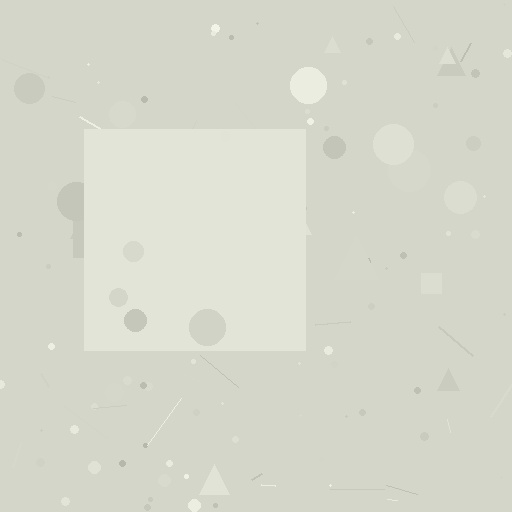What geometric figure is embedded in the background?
A square is embedded in the background.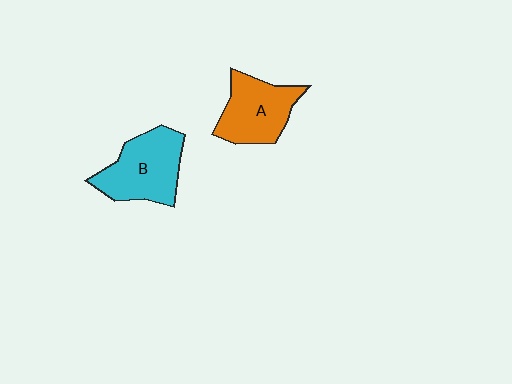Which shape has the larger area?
Shape B (cyan).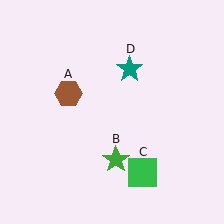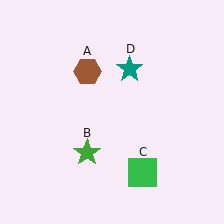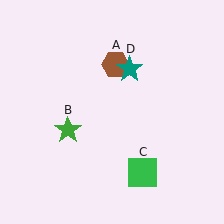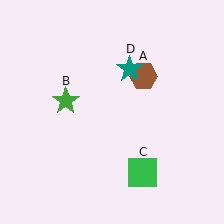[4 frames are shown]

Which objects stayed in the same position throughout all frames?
Green square (object C) and teal star (object D) remained stationary.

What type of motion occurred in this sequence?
The brown hexagon (object A), green star (object B) rotated clockwise around the center of the scene.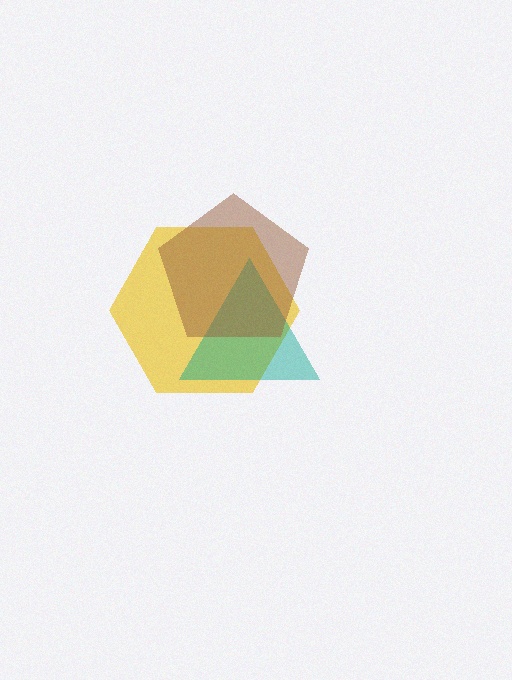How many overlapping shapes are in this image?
There are 3 overlapping shapes in the image.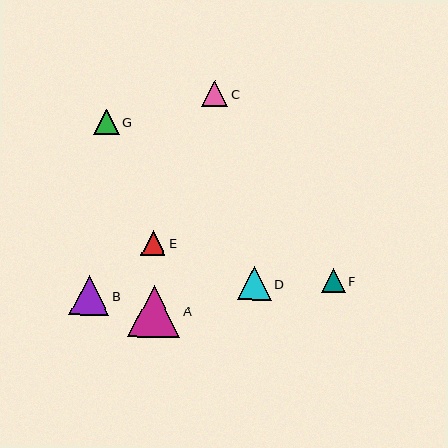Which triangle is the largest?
Triangle A is the largest with a size of approximately 52 pixels.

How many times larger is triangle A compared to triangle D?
Triangle A is approximately 1.5 times the size of triangle D.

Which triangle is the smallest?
Triangle F is the smallest with a size of approximately 24 pixels.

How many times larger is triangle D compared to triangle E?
Triangle D is approximately 1.4 times the size of triangle E.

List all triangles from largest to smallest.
From largest to smallest: A, B, D, C, G, E, F.